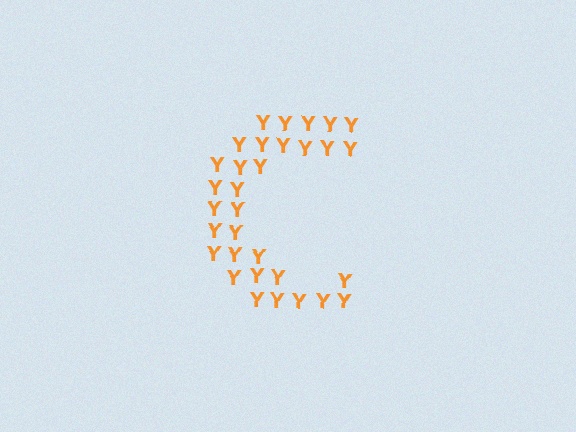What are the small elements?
The small elements are letter Y's.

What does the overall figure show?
The overall figure shows the letter C.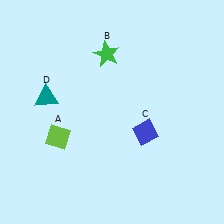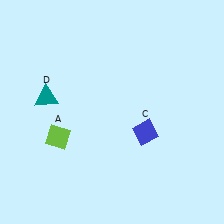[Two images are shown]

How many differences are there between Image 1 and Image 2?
There is 1 difference between the two images.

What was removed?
The green star (B) was removed in Image 2.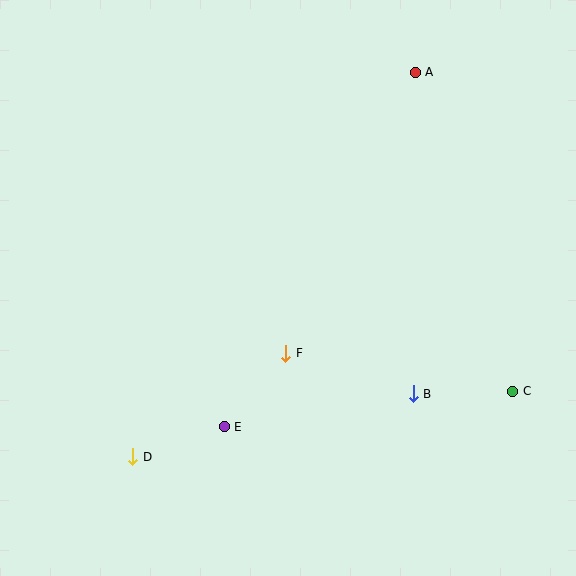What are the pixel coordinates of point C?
Point C is at (513, 391).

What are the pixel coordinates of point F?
Point F is at (286, 353).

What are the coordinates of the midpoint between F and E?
The midpoint between F and E is at (255, 390).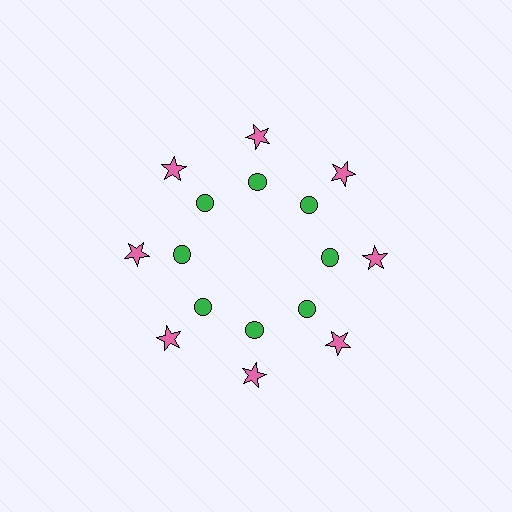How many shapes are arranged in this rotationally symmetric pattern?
There are 16 shapes, arranged in 8 groups of 2.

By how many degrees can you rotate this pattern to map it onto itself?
The pattern maps onto itself every 45 degrees of rotation.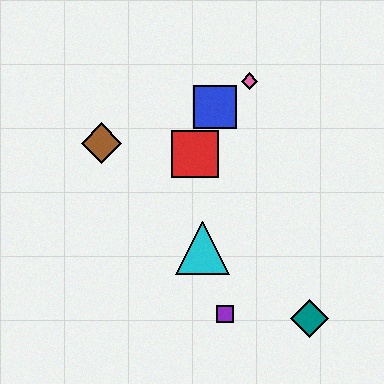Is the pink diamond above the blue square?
Yes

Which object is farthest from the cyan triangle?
The pink diamond is farthest from the cyan triangle.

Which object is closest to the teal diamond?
The purple square is closest to the teal diamond.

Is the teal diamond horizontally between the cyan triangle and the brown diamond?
No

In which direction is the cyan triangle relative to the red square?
The cyan triangle is below the red square.